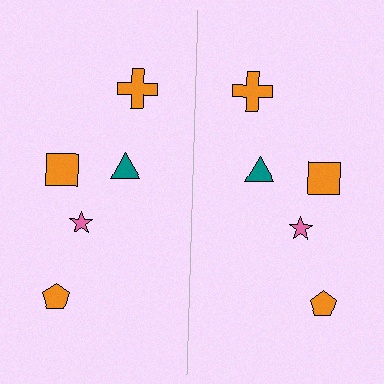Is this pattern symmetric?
Yes, this pattern has bilateral (reflection) symmetry.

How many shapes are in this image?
There are 10 shapes in this image.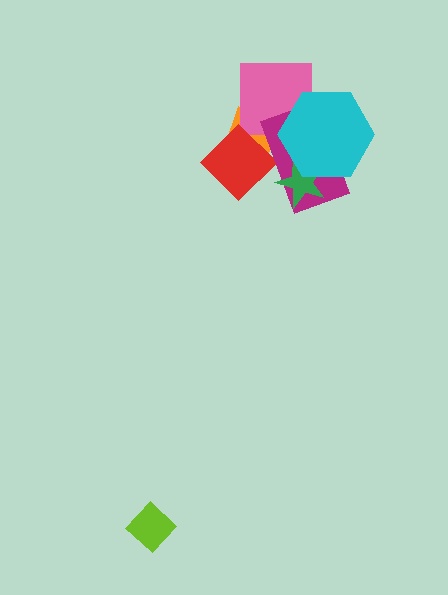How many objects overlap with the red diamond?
2 objects overlap with the red diamond.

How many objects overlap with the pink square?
3 objects overlap with the pink square.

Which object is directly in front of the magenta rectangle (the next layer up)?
The green star is directly in front of the magenta rectangle.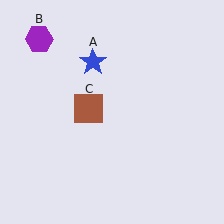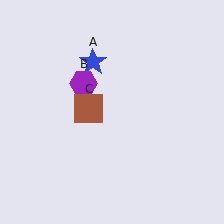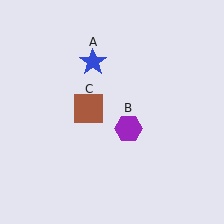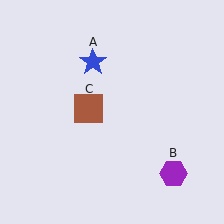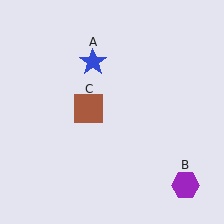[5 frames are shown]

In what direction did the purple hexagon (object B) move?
The purple hexagon (object B) moved down and to the right.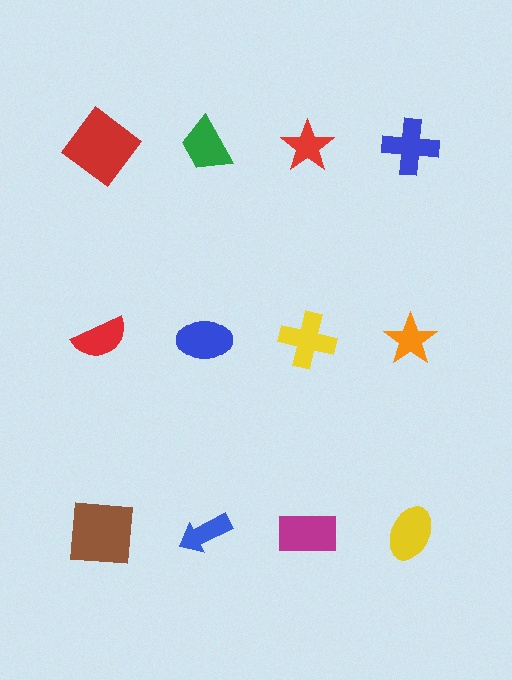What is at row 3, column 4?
A yellow ellipse.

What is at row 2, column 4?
An orange star.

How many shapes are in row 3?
4 shapes.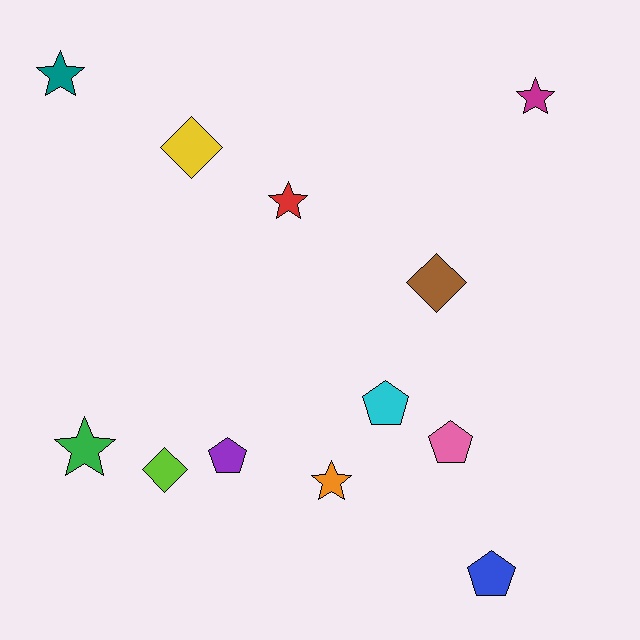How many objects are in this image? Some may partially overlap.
There are 12 objects.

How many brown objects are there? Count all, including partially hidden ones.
There is 1 brown object.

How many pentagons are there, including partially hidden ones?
There are 4 pentagons.